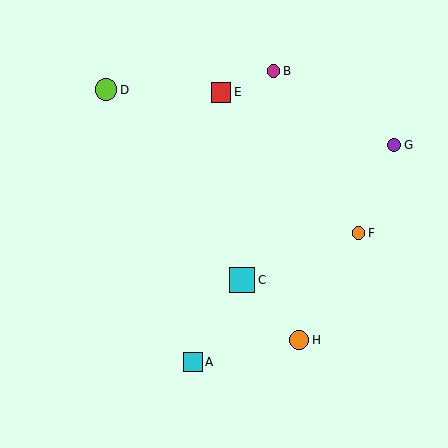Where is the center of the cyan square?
The center of the cyan square is at (193, 362).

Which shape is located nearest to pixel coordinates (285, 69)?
The magenta circle (labeled B) at (274, 71) is nearest to that location.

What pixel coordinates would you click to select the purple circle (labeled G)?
Click at (394, 145) to select the purple circle G.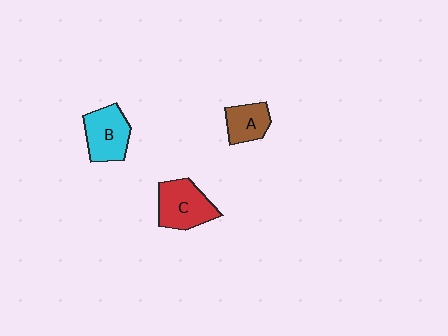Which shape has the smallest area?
Shape A (brown).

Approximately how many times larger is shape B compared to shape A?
Approximately 1.4 times.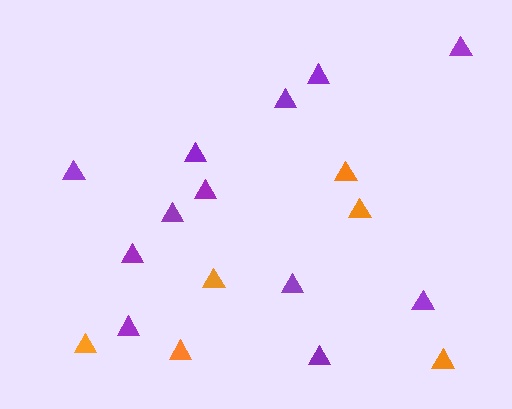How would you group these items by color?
There are 2 groups: one group of orange triangles (6) and one group of purple triangles (12).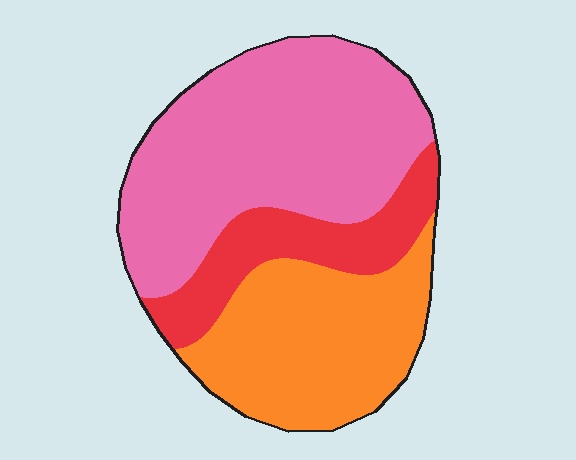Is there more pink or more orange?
Pink.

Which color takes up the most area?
Pink, at roughly 50%.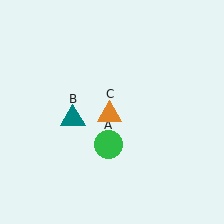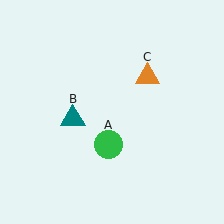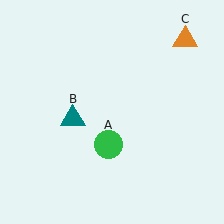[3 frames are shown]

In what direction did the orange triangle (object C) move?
The orange triangle (object C) moved up and to the right.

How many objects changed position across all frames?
1 object changed position: orange triangle (object C).